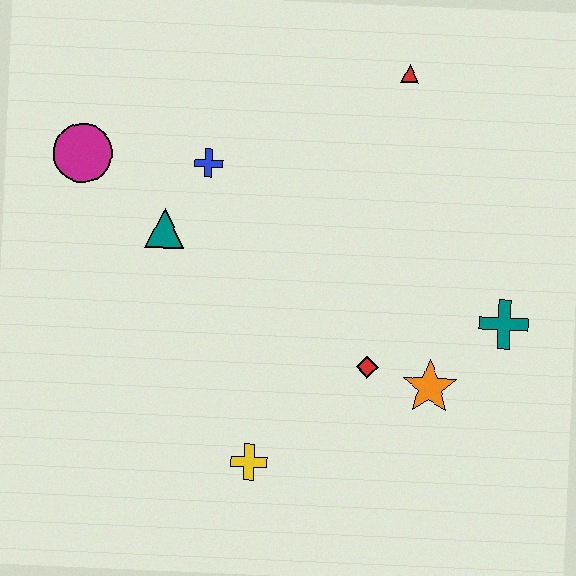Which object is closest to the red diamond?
The orange star is closest to the red diamond.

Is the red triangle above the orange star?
Yes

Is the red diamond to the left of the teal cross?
Yes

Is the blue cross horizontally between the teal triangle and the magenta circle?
No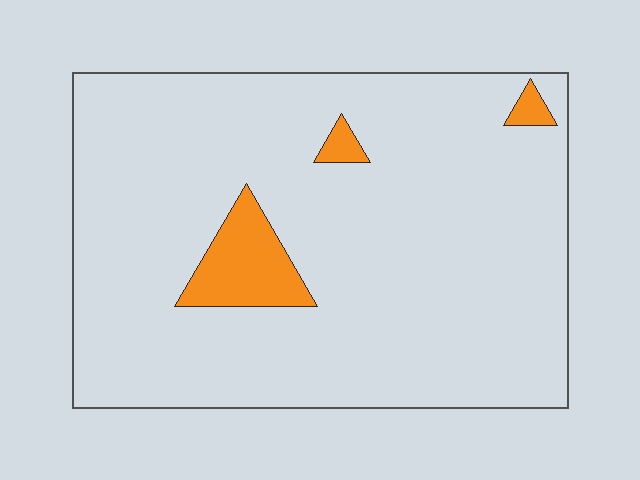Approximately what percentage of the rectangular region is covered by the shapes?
Approximately 5%.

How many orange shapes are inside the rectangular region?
3.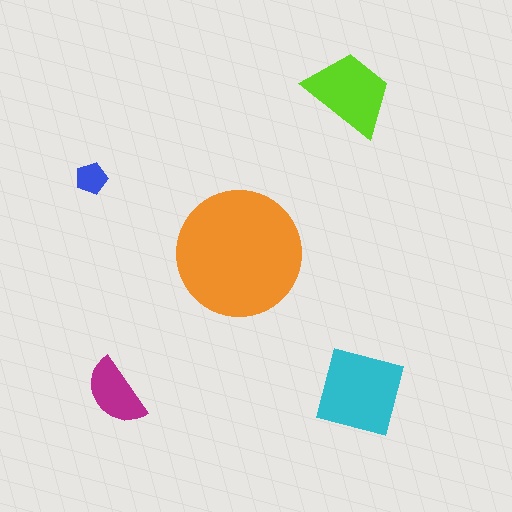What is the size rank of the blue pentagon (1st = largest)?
5th.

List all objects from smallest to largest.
The blue pentagon, the magenta semicircle, the lime trapezoid, the cyan square, the orange circle.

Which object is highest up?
The lime trapezoid is topmost.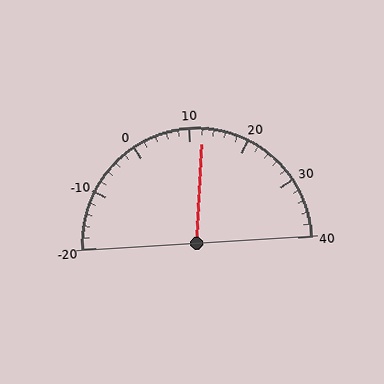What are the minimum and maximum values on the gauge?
The gauge ranges from -20 to 40.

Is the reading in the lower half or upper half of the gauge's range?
The reading is in the upper half of the range (-20 to 40).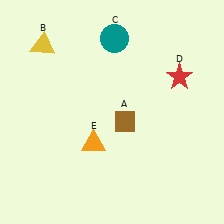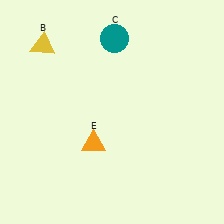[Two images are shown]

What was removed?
The brown diamond (A), the red star (D) were removed in Image 2.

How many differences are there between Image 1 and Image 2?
There are 2 differences between the two images.